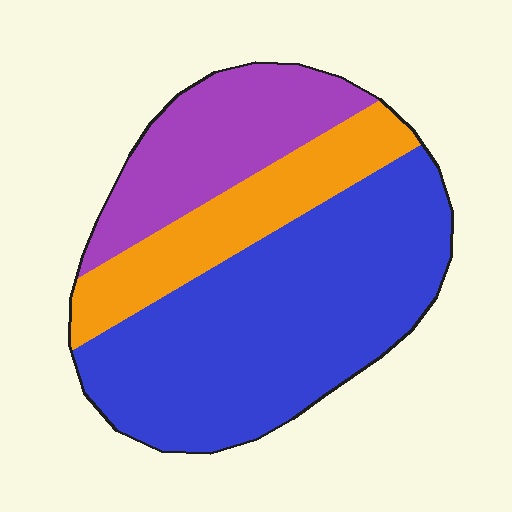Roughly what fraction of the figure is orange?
Orange takes up about one fifth (1/5) of the figure.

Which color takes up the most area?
Blue, at roughly 55%.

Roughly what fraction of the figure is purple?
Purple covers 23% of the figure.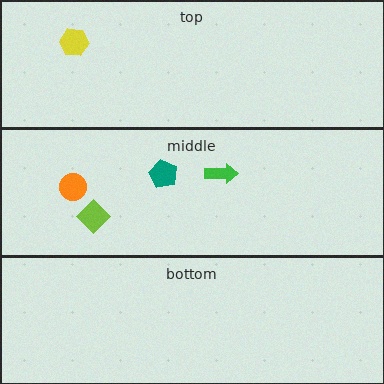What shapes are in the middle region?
The teal pentagon, the orange circle, the green arrow, the lime diamond.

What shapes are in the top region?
The yellow hexagon.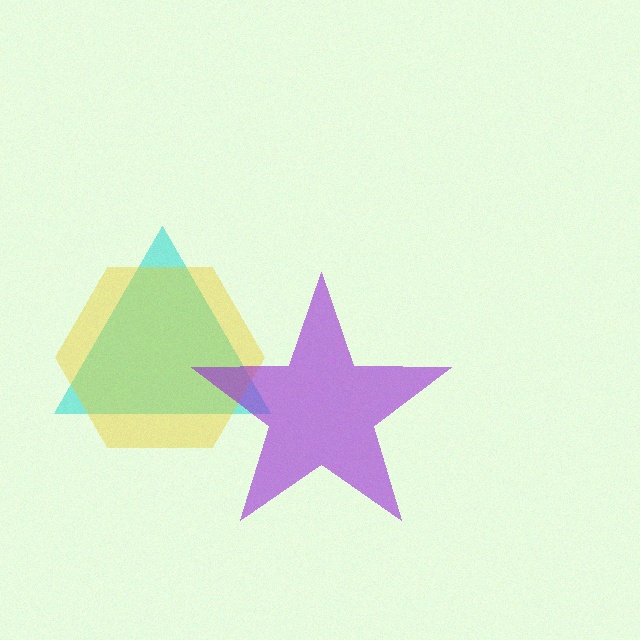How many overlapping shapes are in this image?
There are 3 overlapping shapes in the image.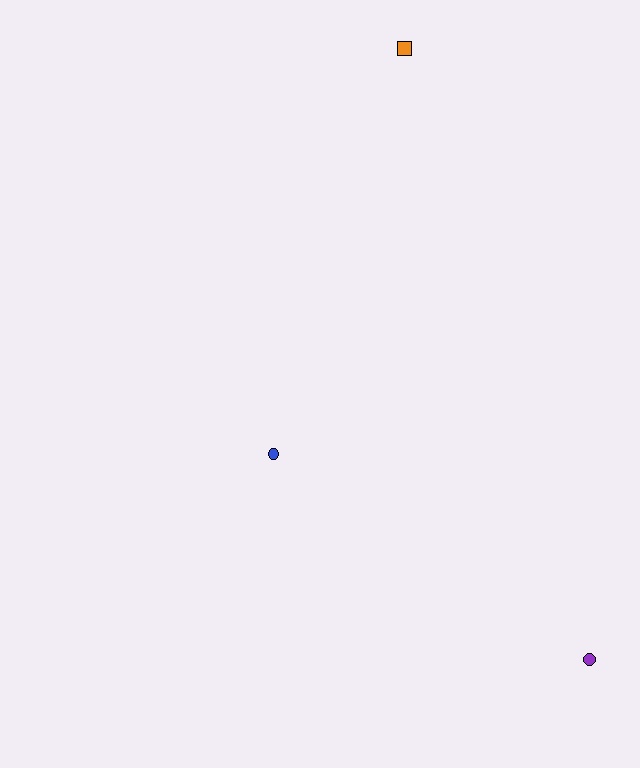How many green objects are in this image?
There are no green objects.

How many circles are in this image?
There are 2 circles.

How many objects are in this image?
There are 3 objects.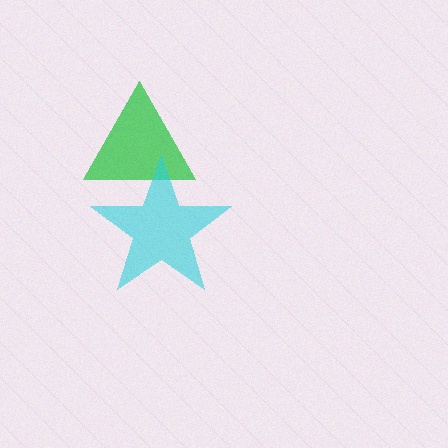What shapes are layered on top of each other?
The layered shapes are: a green triangle, a cyan star.